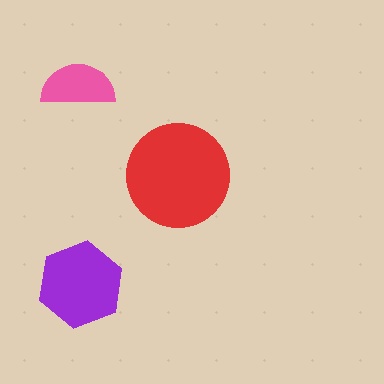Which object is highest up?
The pink semicircle is topmost.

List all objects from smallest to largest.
The pink semicircle, the purple hexagon, the red circle.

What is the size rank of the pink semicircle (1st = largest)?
3rd.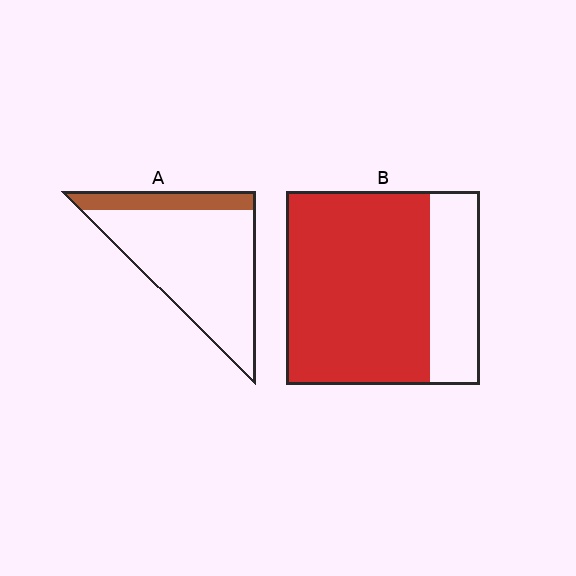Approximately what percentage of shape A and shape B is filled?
A is approximately 20% and B is approximately 75%.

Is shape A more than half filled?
No.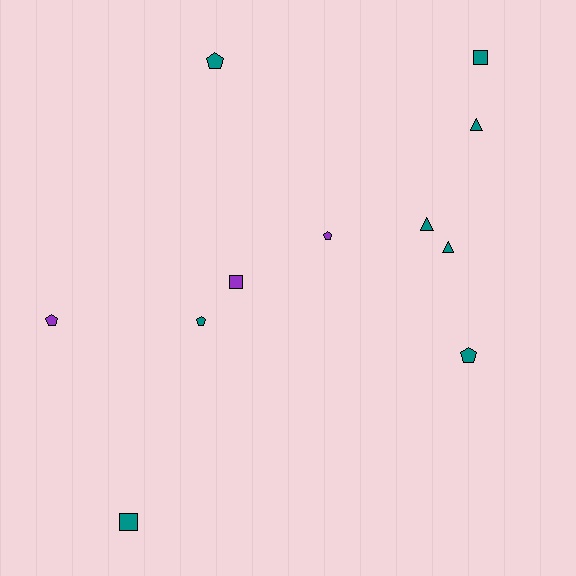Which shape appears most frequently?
Pentagon, with 5 objects.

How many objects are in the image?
There are 11 objects.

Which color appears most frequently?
Teal, with 8 objects.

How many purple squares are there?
There is 1 purple square.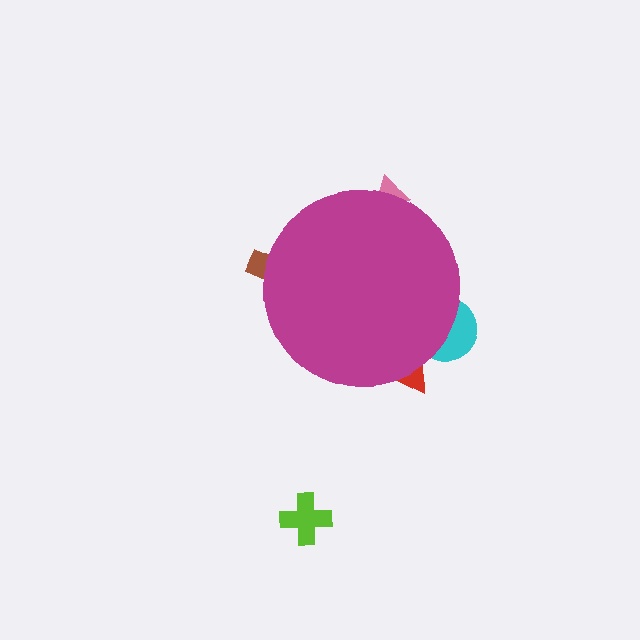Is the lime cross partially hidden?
No, the lime cross is fully visible.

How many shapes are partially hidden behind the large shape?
4 shapes are partially hidden.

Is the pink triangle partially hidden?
Yes, the pink triangle is partially hidden behind the magenta circle.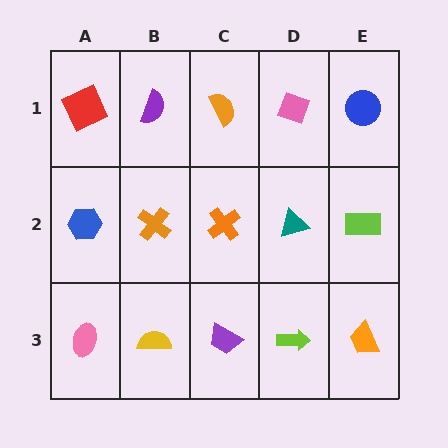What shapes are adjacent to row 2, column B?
A purple semicircle (row 1, column B), a yellow semicircle (row 3, column B), a blue hexagon (row 2, column A), an orange cross (row 2, column C).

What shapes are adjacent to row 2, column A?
A red square (row 1, column A), a pink ellipse (row 3, column A), an orange cross (row 2, column B).